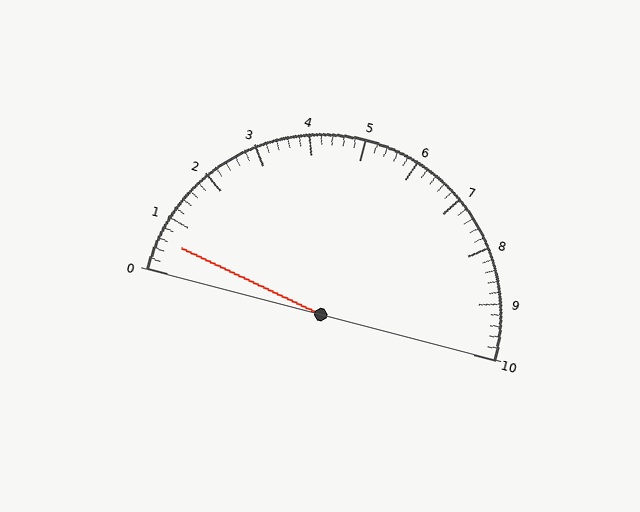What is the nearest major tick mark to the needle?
The nearest major tick mark is 1.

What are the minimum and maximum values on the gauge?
The gauge ranges from 0 to 10.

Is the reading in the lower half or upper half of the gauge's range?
The reading is in the lower half of the range (0 to 10).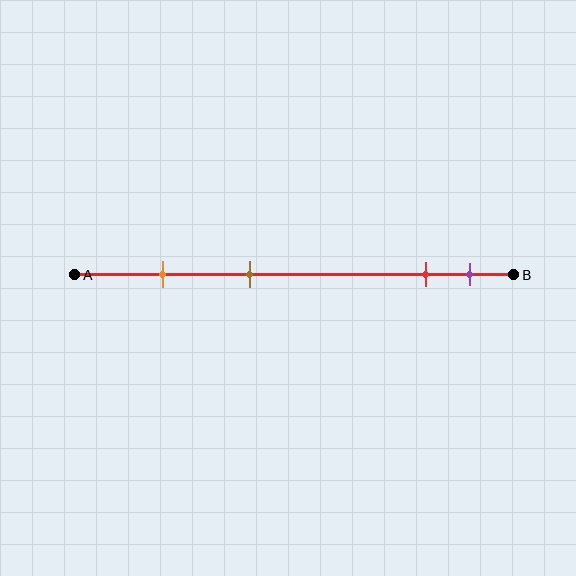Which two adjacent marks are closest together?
The red and purple marks are the closest adjacent pair.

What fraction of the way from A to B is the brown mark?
The brown mark is approximately 40% (0.4) of the way from A to B.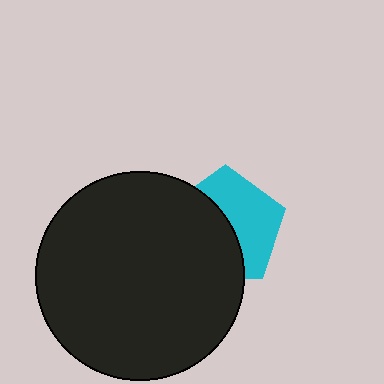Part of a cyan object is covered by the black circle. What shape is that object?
It is a pentagon.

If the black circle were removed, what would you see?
You would see the complete cyan pentagon.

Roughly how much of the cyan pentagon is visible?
About half of it is visible (roughly 48%).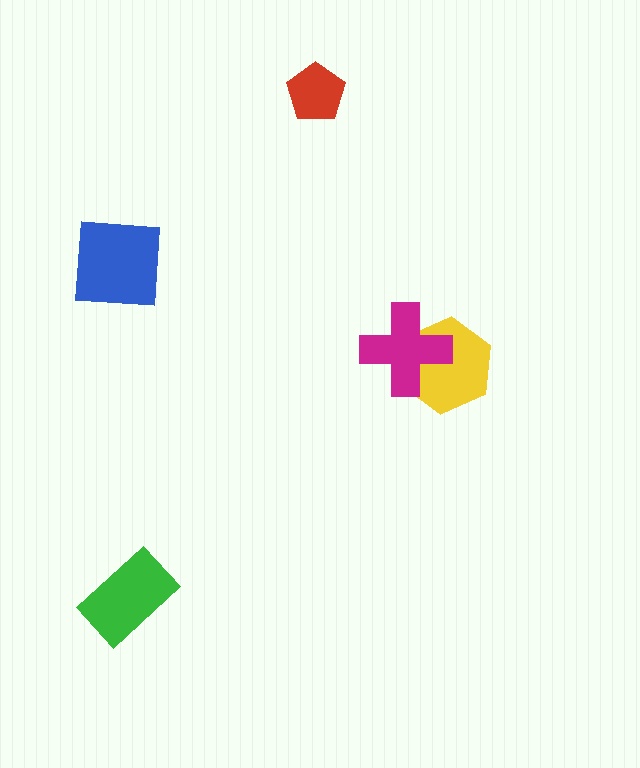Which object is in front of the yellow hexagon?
The magenta cross is in front of the yellow hexagon.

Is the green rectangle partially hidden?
No, no other shape covers it.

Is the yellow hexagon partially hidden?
Yes, it is partially covered by another shape.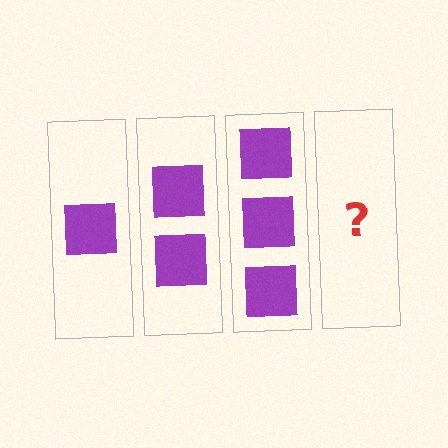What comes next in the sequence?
The next element should be 4 squares.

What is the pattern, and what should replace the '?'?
The pattern is that each step adds one more square. The '?' should be 4 squares.